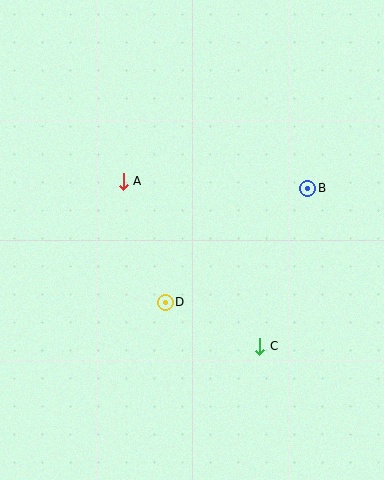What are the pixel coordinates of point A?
Point A is at (123, 181).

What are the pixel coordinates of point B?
Point B is at (308, 188).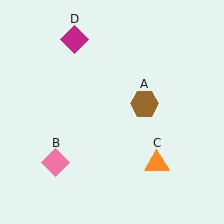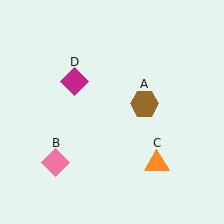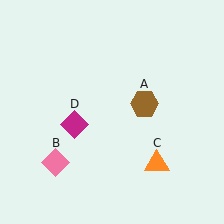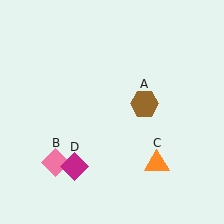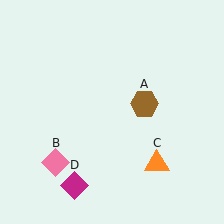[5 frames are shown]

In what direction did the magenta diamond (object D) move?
The magenta diamond (object D) moved down.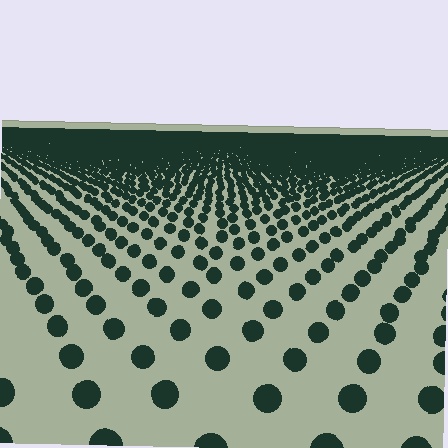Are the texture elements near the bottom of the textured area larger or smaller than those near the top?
Larger. Near the bottom, elements are closer to the viewer and appear at a bigger on-screen size.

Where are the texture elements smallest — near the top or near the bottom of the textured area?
Near the top.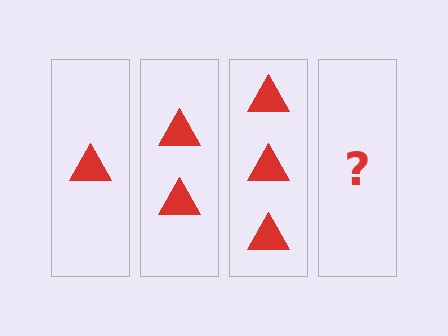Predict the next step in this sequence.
The next step is 4 triangles.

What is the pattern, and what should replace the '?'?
The pattern is that each step adds one more triangle. The '?' should be 4 triangles.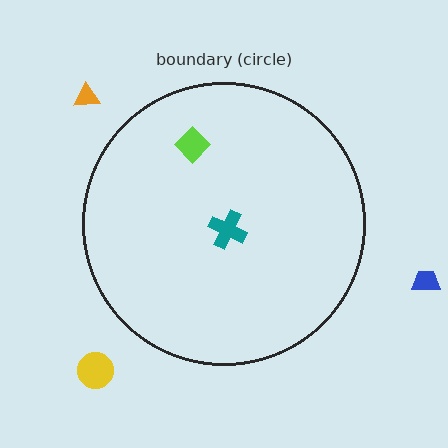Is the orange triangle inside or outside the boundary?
Outside.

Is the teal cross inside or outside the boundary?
Inside.